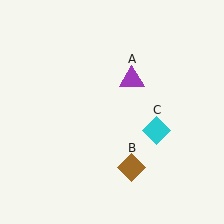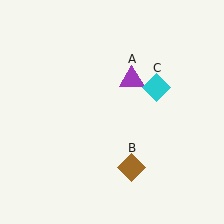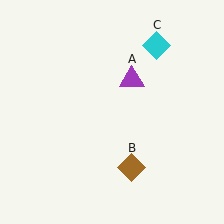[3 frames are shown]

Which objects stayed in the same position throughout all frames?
Purple triangle (object A) and brown diamond (object B) remained stationary.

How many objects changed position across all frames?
1 object changed position: cyan diamond (object C).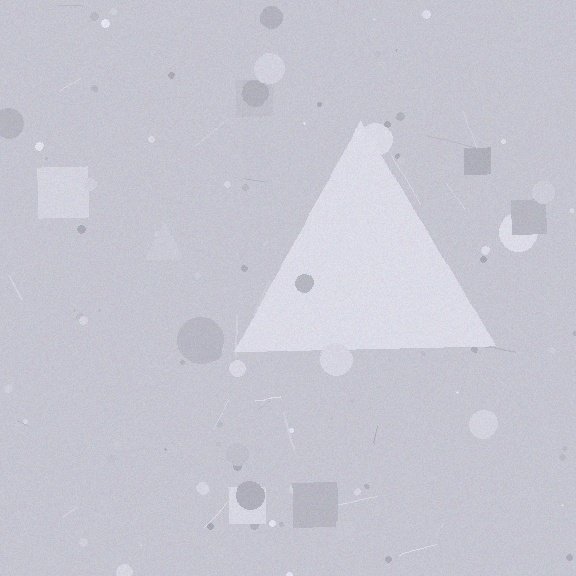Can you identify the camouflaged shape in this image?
The camouflaged shape is a triangle.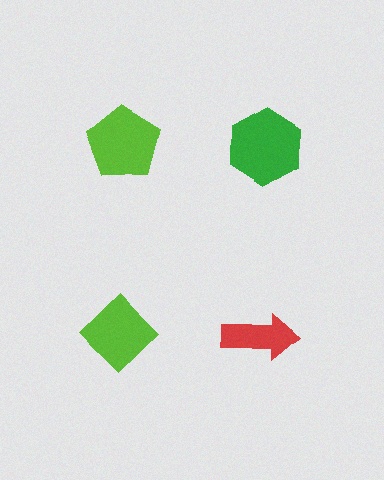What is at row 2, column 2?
A red arrow.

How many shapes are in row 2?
2 shapes.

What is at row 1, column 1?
A lime pentagon.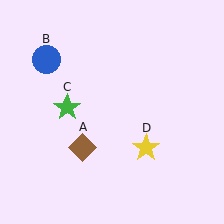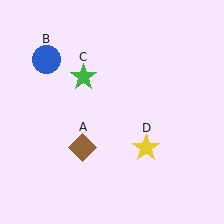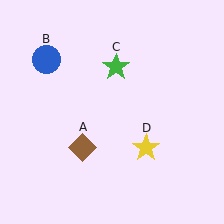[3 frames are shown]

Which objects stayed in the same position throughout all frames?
Brown diamond (object A) and blue circle (object B) and yellow star (object D) remained stationary.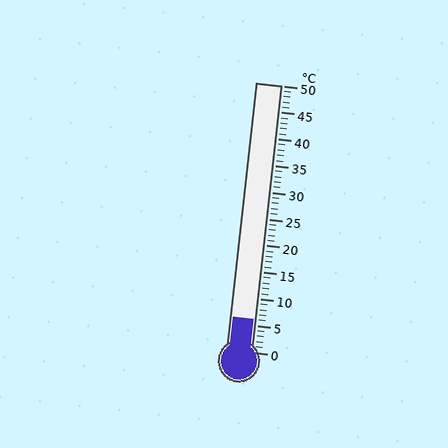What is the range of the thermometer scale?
The thermometer scale ranges from 0°C to 50°C.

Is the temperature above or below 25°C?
The temperature is below 25°C.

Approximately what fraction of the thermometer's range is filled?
The thermometer is filled to approximately 10% of its range.